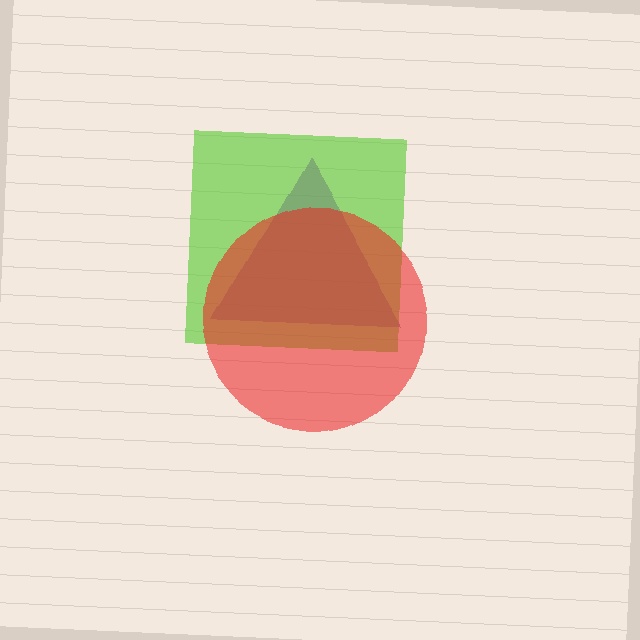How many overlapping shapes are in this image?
There are 3 overlapping shapes in the image.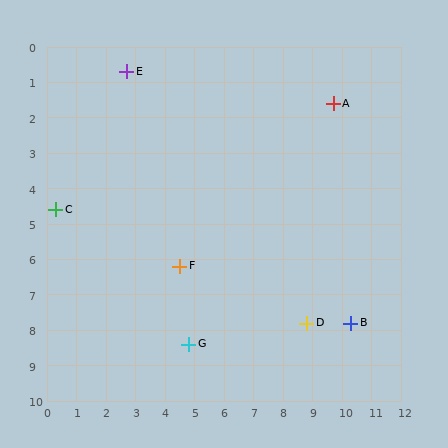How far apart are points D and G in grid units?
Points D and G are about 4.0 grid units apart.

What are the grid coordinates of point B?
Point B is at approximately (10.3, 7.8).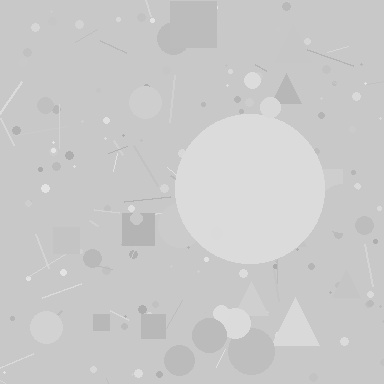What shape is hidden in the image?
A circle is hidden in the image.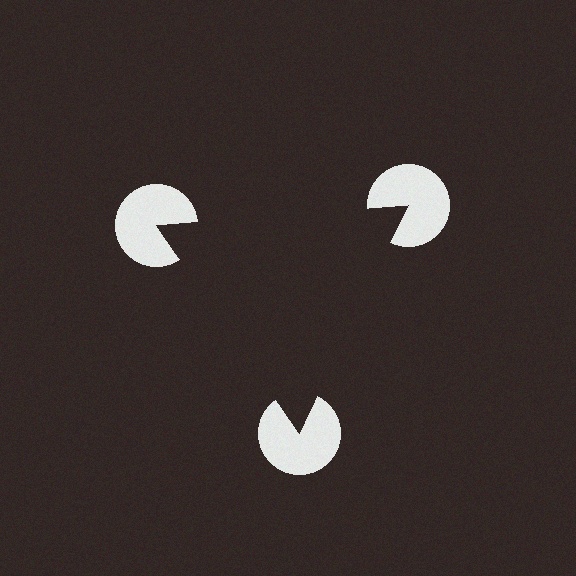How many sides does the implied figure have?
3 sides.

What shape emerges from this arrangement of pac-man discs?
An illusory triangle — its edges are inferred from the aligned wedge cuts in the pac-man discs, not physically drawn.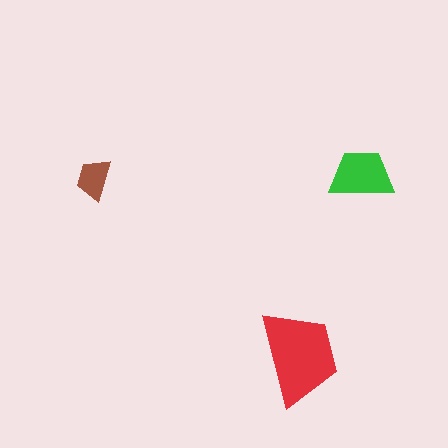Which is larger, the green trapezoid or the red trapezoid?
The red one.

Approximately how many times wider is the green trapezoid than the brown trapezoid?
About 1.5 times wider.